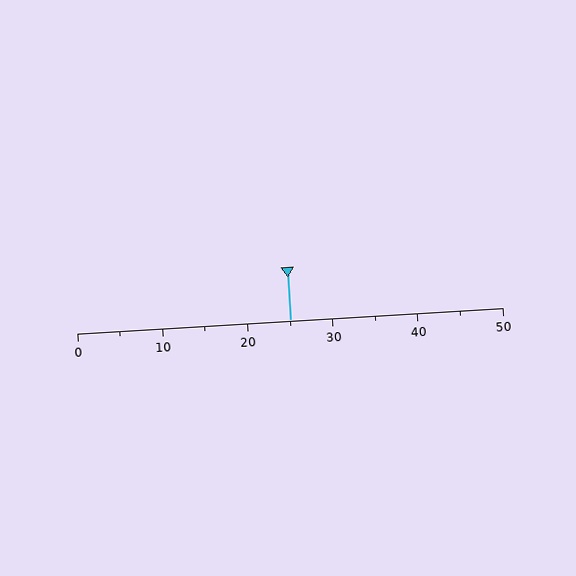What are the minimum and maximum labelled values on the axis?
The axis runs from 0 to 50.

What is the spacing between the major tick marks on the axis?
The major ticks are spaced 10 apart.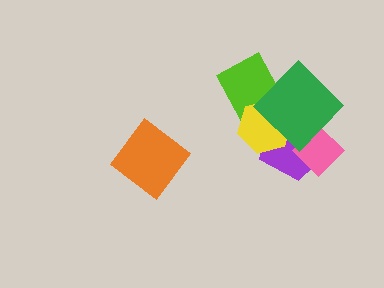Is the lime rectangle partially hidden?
Yes, it is partially covered by another shape.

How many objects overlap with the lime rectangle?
3 objects overlap with the lime rectangle.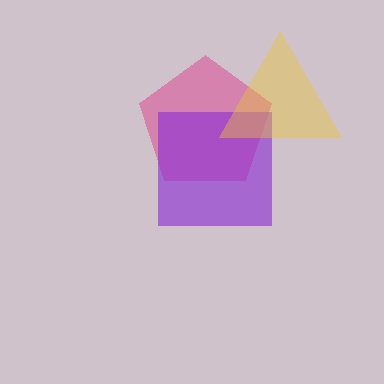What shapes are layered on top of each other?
The layered shapes are: a pink pentagon, a purple square, a yellow triangle.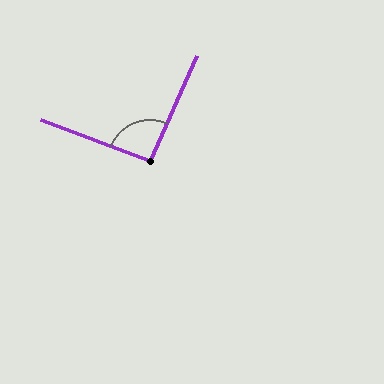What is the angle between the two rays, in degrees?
Approximately 93 degrees.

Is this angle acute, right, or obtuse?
It is approximately a right angle.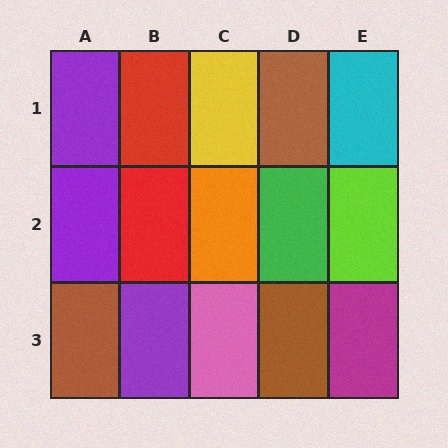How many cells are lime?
1 cell is lime.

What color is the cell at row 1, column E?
Cyan.